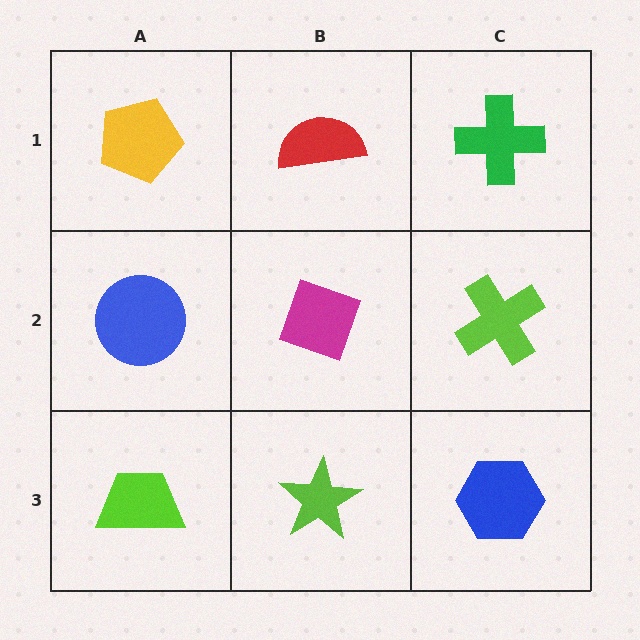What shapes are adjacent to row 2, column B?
A red semicircle (row 1, column B), a lime star (row 3, column B), a blue circle (row 2, column A), a lime cross (row 2, column C).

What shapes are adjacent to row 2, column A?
A yellow pentagon (row 1, column A), a lime trapezoid (row 3, column A), a magenta diamond (row 2, column B).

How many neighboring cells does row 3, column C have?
2.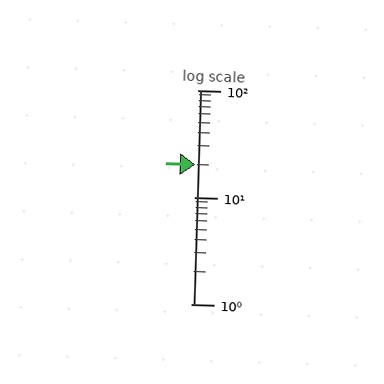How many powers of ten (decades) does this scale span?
The scale spans 2 decades, from 1 to 100.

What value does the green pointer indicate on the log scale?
The pointer indicates approximately 20.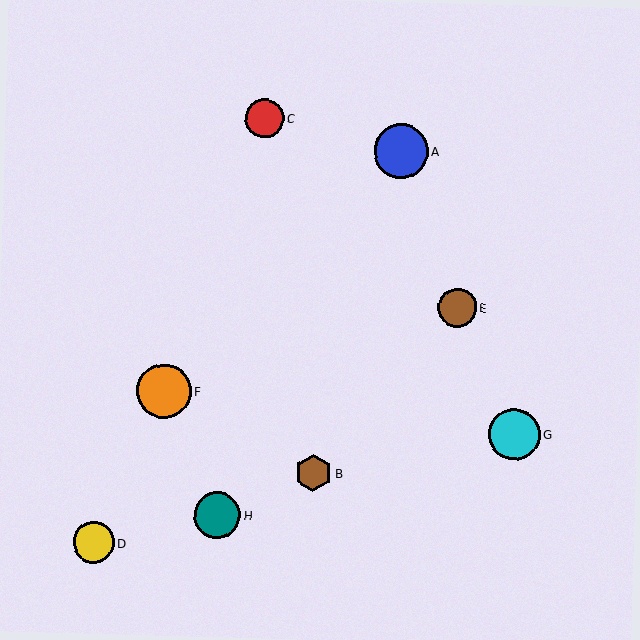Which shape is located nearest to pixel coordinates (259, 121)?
The red circle (labeled C) at (265, 119) is nearest to that location.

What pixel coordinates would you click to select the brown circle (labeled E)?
Click at (457, 308) to select the brown circle E.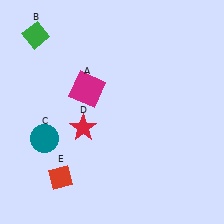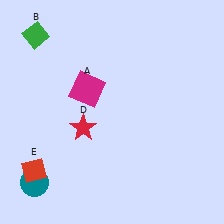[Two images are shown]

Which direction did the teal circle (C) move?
The teal circle (C) moved down.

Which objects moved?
The objects that moved are: the teal circle (C), the red diamond (E).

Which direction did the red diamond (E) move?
The red diamond (E) moved left.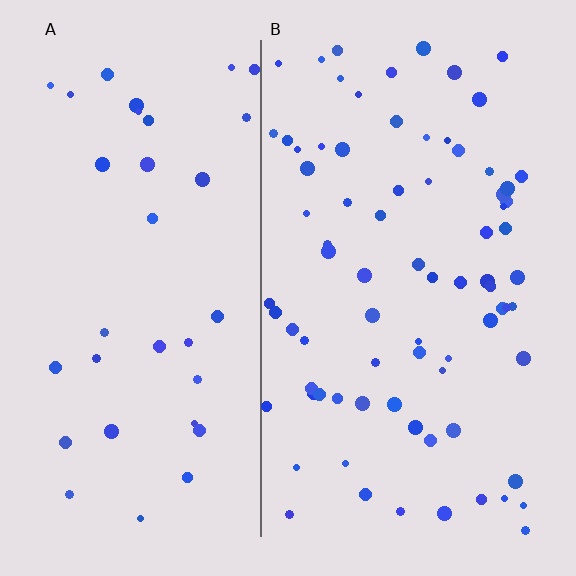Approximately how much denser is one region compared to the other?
Approximately 2.3× — region B over region A.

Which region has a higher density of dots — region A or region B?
B (the right).